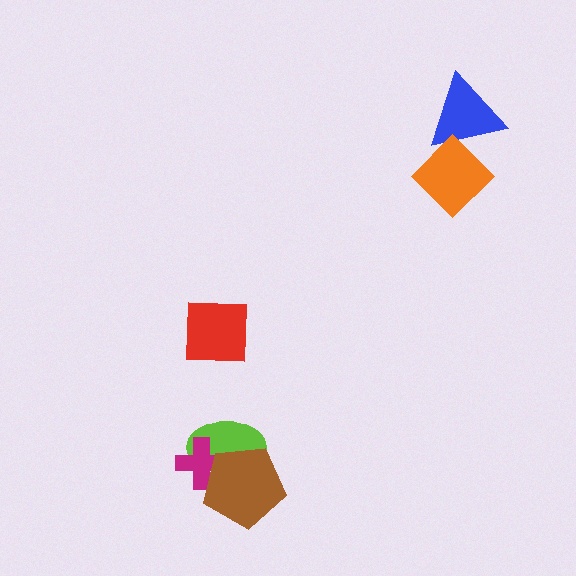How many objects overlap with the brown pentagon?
2 objects overlap with the brown pentagon.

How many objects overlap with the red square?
0 objects overlap with the red square.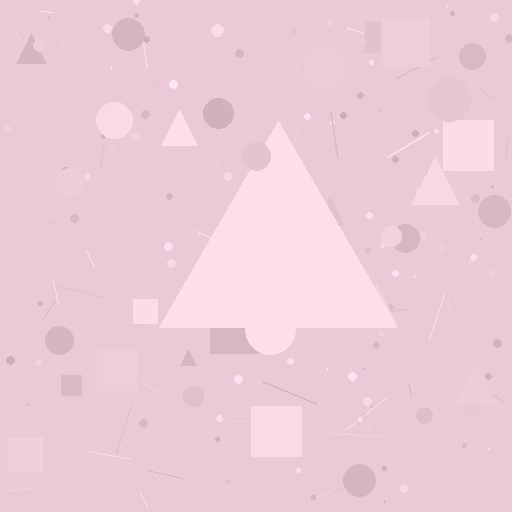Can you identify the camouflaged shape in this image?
The camouflaged shape is a triangle.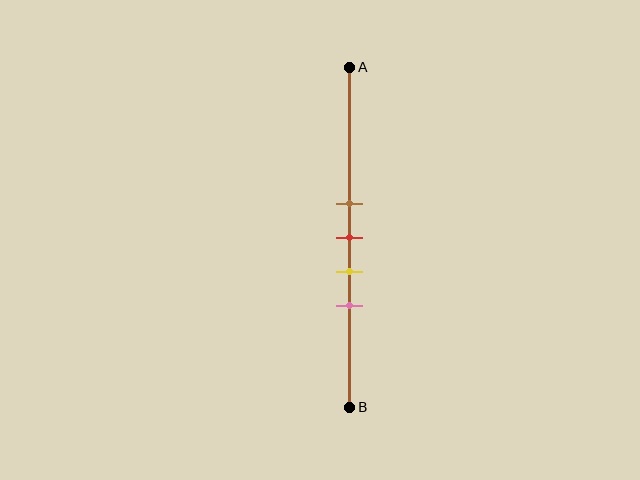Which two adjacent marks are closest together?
The brown and red marks are the closest adjacent pair.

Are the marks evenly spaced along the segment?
Yes, the marks are approximately evenly spaced.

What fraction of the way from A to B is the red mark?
The red mark is approximately 50% (0.5) of the way from A to B.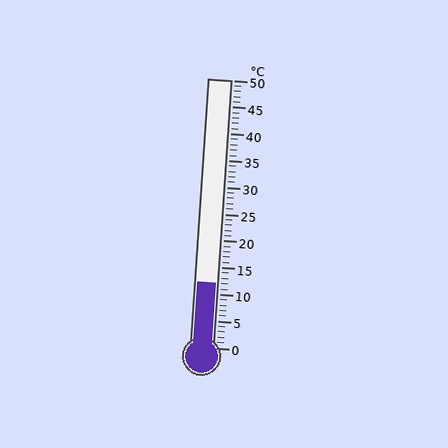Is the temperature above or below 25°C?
The temperature is below 25°C.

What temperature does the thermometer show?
The thermometer shows approximately 12°C.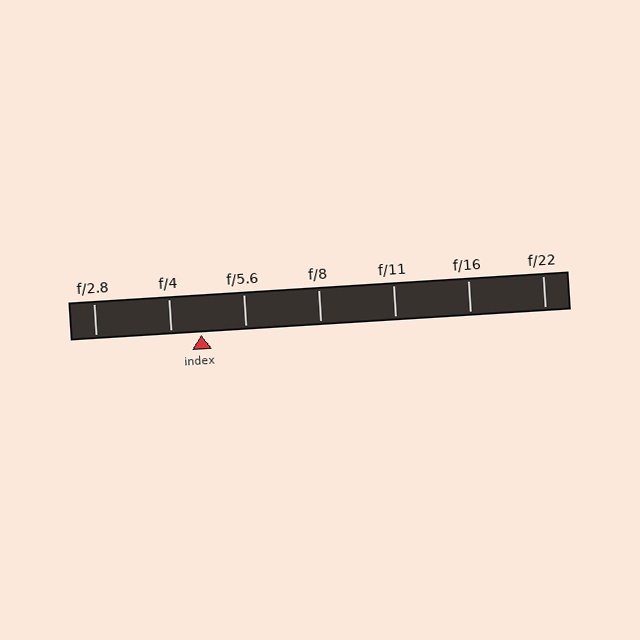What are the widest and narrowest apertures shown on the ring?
The widest aperture shown is f/2.8 and the narrowest is f/22.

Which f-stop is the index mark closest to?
The index mark is closest to f/4.